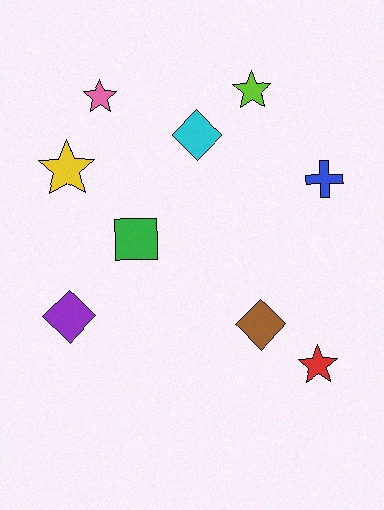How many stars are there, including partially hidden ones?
There are 4 stars.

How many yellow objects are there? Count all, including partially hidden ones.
There is 1 yellow object.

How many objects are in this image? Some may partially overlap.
There are 9 objects.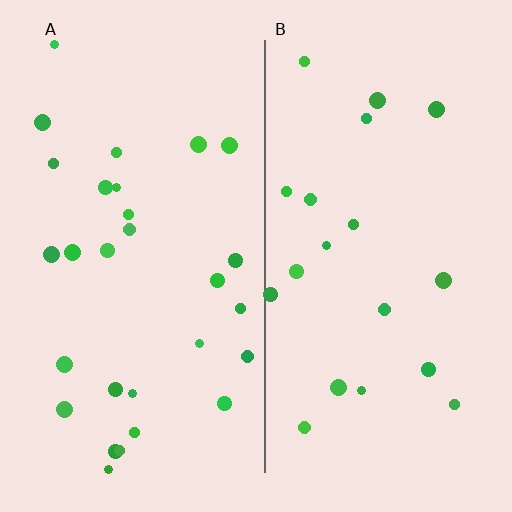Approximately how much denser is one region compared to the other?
Approximately 1.5× — region A over region B.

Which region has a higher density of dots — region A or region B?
A (the left).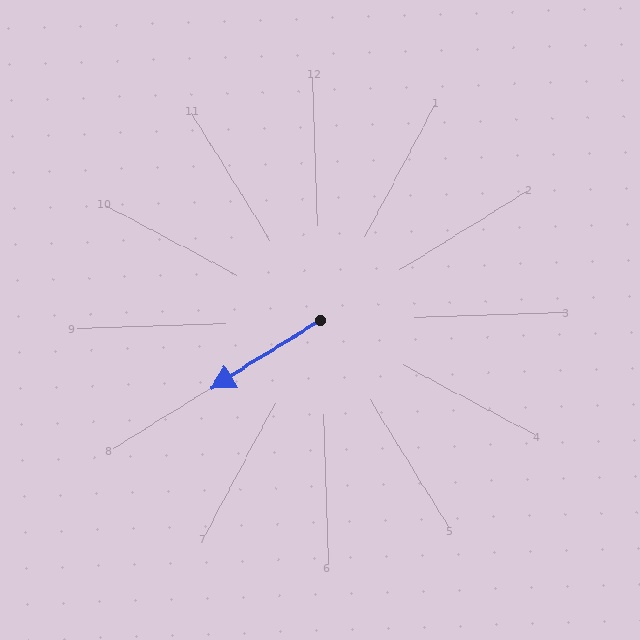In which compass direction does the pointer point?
Southwest.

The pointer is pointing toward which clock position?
Roughly 8 o'clock.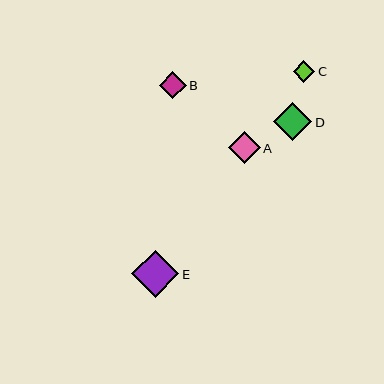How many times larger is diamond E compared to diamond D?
Diamond E is approximately 1.2 times the size of diamond D.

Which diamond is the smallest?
Diamond C is the smallest with a size of approximately 21 pixels.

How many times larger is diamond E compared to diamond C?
Diamond E is approximately 2.2 times the size of diamond C.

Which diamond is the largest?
Diamond E is the largest with a size of approximately 47 pixels.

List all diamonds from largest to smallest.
From largest to smallest: E, D, A, B, C.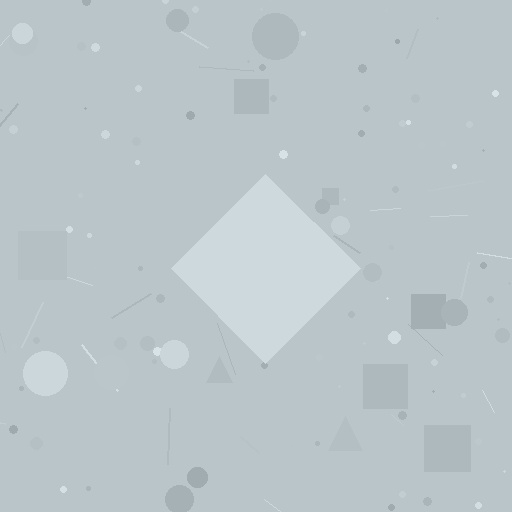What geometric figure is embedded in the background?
A diamond is embedded in the background.